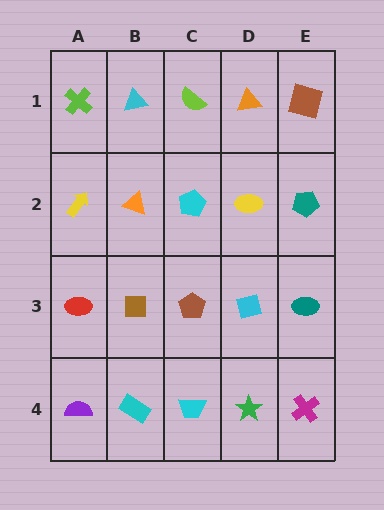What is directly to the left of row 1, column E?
An orange triangle.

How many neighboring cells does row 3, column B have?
4.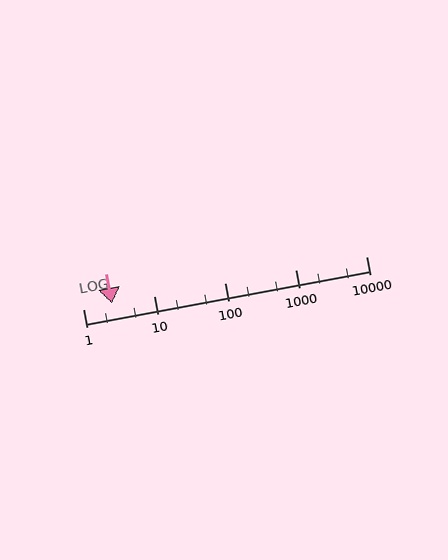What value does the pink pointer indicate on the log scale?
The pointer indicates approximately 2.6.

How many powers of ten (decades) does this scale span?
The scale spans 4 decades, from 1 to 10000.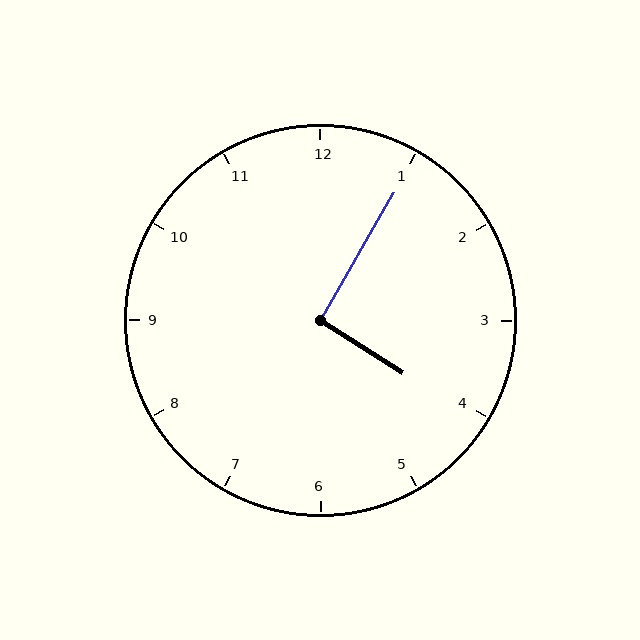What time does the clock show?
4:05.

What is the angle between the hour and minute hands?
Approximately 92 degrees.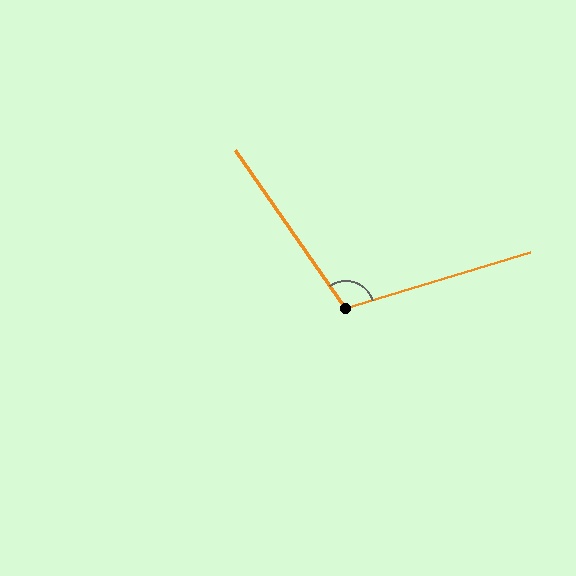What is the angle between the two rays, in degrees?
Approximately 108 degrees.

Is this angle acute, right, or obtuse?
It is obtuse.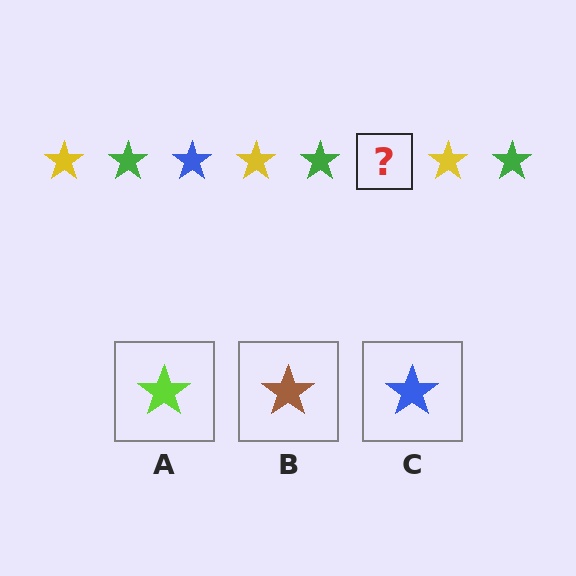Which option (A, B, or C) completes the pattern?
C.